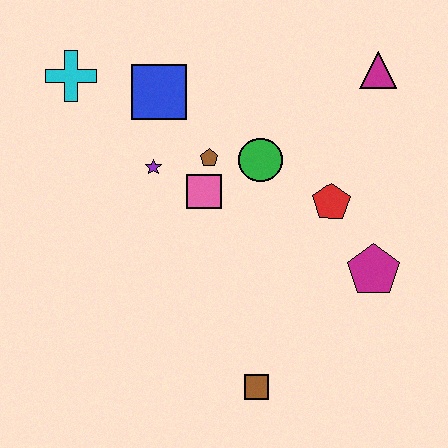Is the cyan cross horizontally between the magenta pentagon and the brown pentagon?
No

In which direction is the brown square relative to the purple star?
The brown square is below the purple star.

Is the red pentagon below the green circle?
Yes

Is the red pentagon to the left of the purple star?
No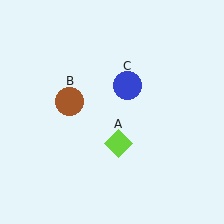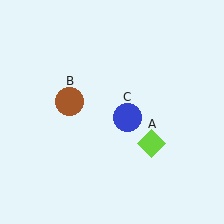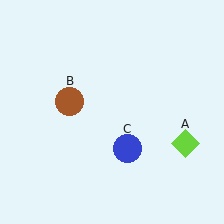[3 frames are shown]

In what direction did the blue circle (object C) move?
The blue circle (object C) moved down.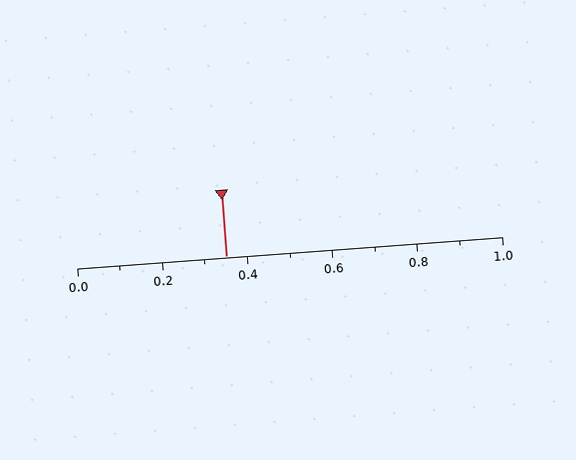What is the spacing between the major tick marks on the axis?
The major ticks are spaced 0.2 apart.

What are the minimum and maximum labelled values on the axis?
The axis runs from 0.0 to 1.0.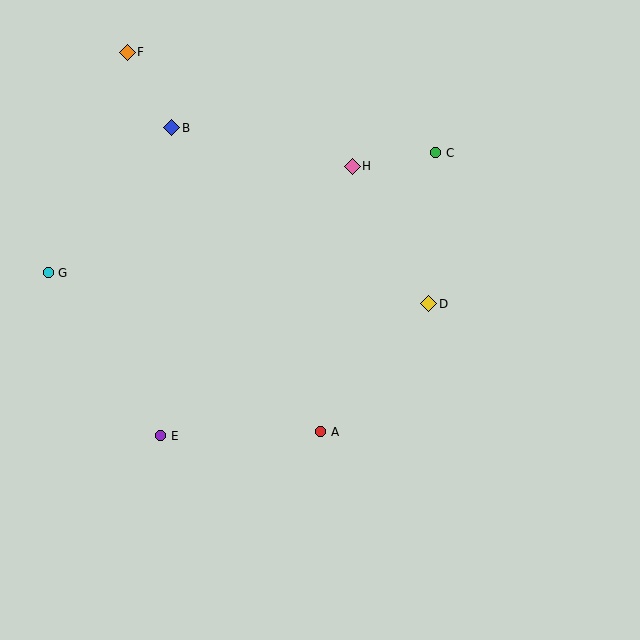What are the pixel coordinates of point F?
Point F is at (127, 52).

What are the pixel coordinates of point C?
Point C is at (436, 153).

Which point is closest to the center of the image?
Point D at (429, 304) is closest to the center.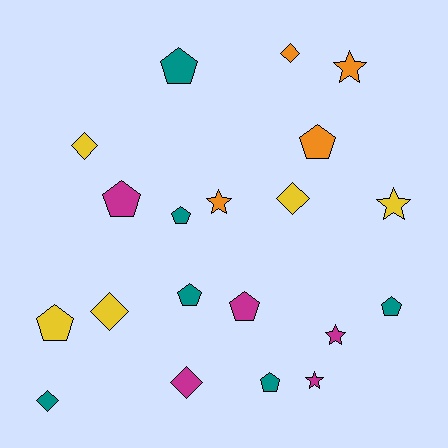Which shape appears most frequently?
Pentagon, with 9 objects.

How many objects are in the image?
There are 20 objects.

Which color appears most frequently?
Teal, with 6 objects.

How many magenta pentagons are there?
There are 2 magenta pentagons.